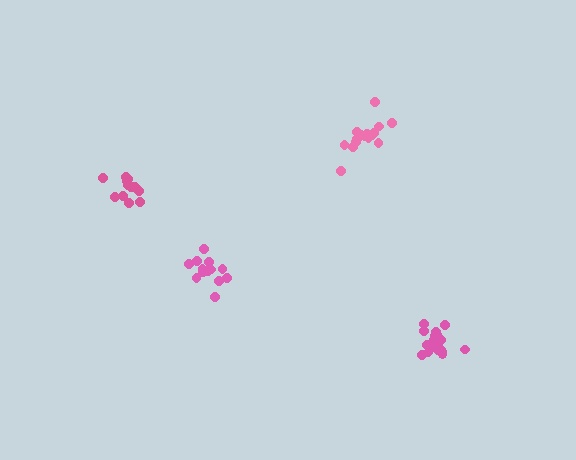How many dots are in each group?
Group 1: 13 dots, Group 2: 13 dots, Group 3: 18 dots, Group 4: 17 dots (61 total).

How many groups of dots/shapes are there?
There are 4 groups.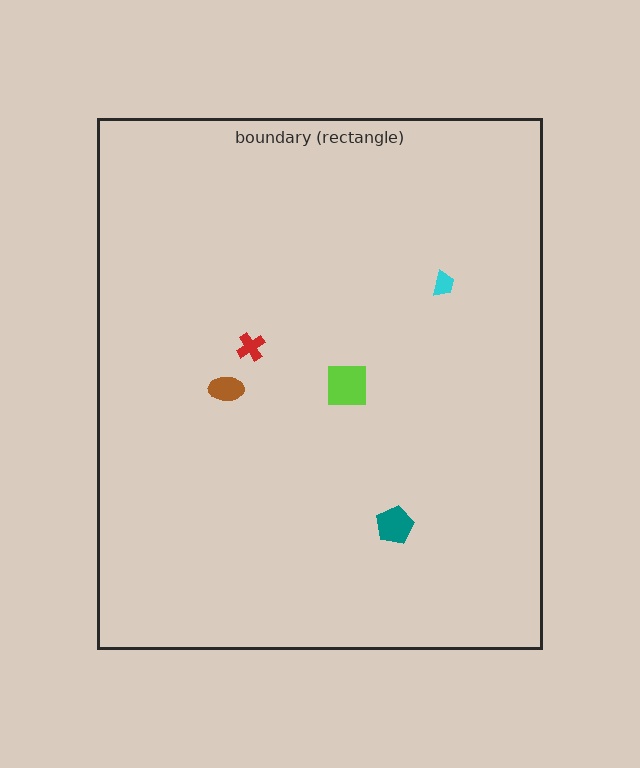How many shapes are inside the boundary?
5 inside, 0 outside.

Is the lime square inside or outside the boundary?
Inside.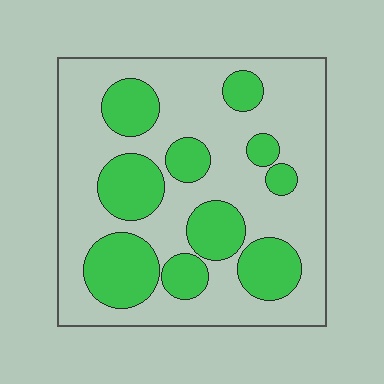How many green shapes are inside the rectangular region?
10.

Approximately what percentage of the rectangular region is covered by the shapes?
Approximately 30%.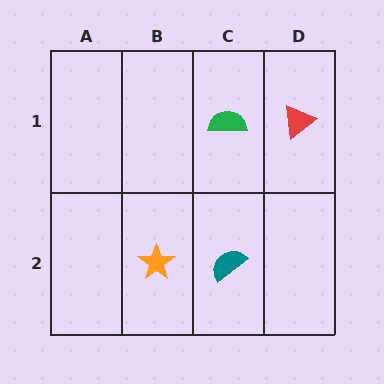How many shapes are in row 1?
2 shapes.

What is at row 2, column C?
A teal semicircle.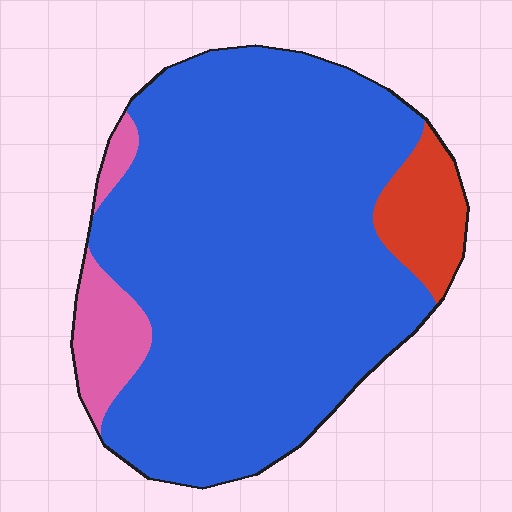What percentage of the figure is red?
Red takes up less than a quarter of the figure.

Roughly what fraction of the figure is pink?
Pink covers 8% of the figure.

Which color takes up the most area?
Blue, at roughly 85%.